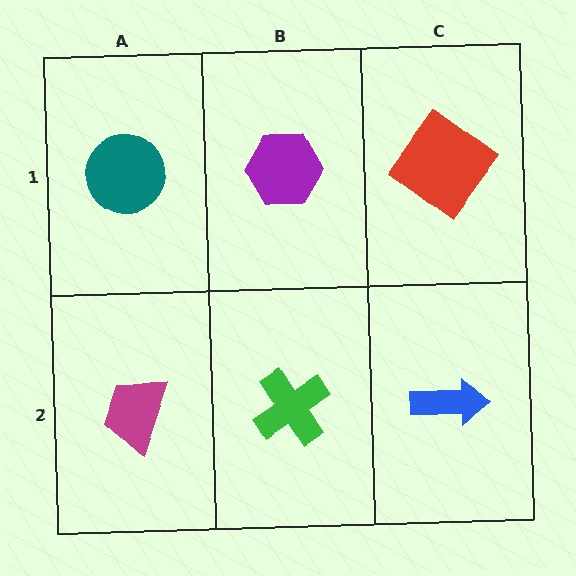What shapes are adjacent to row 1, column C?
A blue arrow (row 2, column C), a purple hexagon (row 1, column B).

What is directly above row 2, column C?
A red diamond.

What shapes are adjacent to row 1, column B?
A green cross (row 2, column B), a teal circle (row 1, column A), a red diamond (row 1, column C).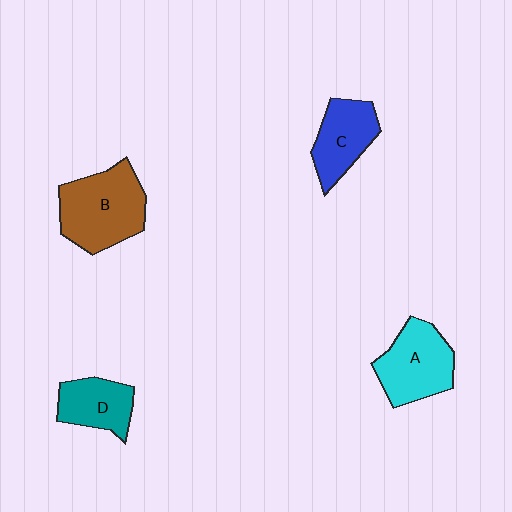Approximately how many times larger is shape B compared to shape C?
Approximately 1.5 times.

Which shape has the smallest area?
Shape D (teal).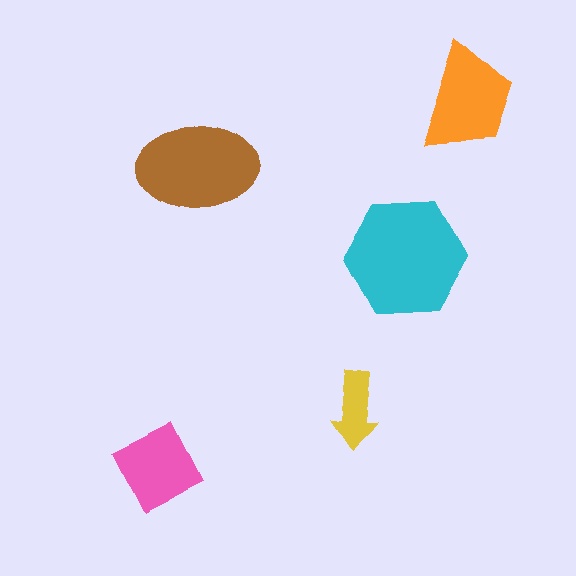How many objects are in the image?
There are 5 objects in the image.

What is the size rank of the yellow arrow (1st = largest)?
5th.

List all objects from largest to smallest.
The cyan hexagon, the brown ellipse, the orange trapezoid, the pink diamond, the yellow arrow.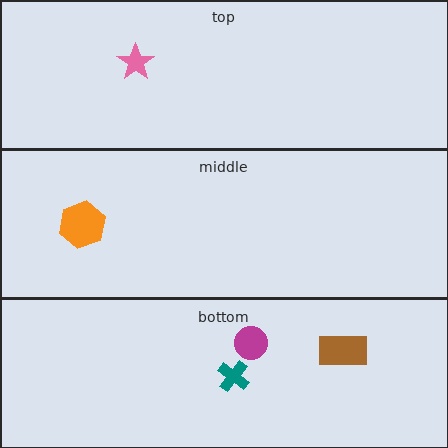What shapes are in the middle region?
The orange hexagon.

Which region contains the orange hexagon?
The middle region.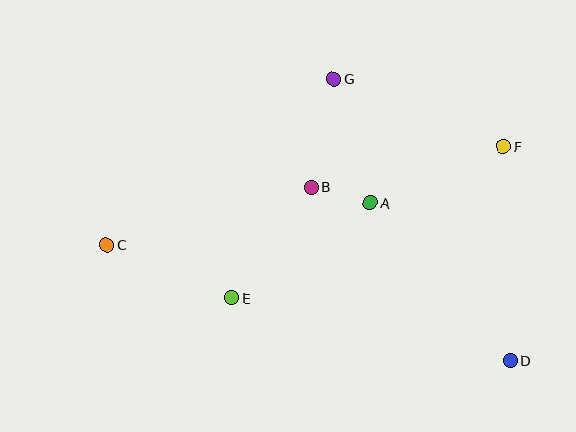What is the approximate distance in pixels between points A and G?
The distance between A and G is approximately 129 pixels.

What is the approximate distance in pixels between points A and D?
The distance between A and D is approximately 211 pixels.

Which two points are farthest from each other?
Points C and D are farthest from each other.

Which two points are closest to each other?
Points A and B are closest to each other.